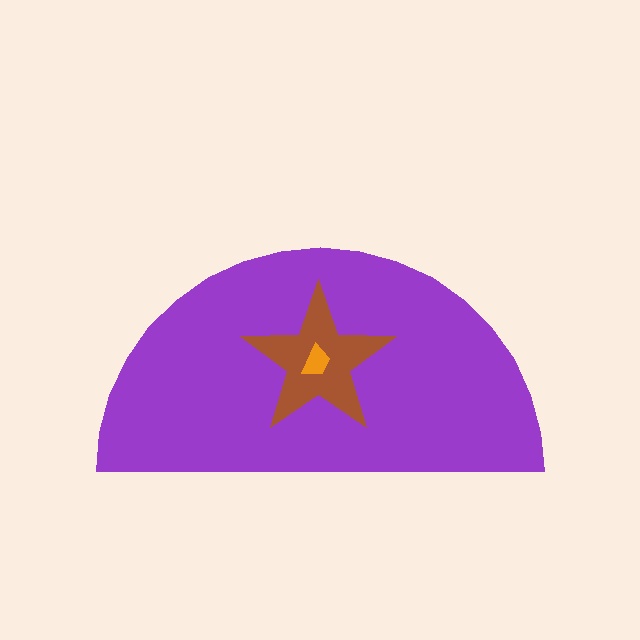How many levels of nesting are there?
3.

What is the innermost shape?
The orange trapezoid.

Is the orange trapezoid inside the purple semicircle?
Yes.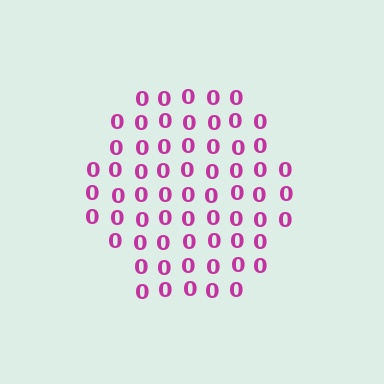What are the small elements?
The small elements are digit 0's.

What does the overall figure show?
The overall figure shows a hexagon.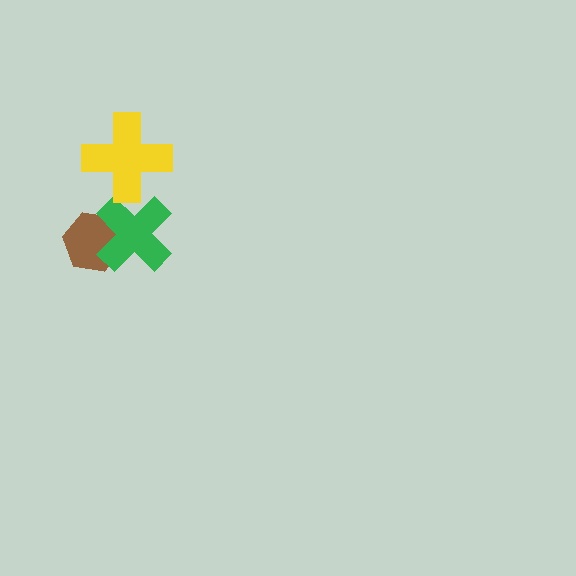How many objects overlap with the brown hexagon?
1 object overlaps with the brown hexagon.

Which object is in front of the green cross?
The yellow cross is in front of the green cross.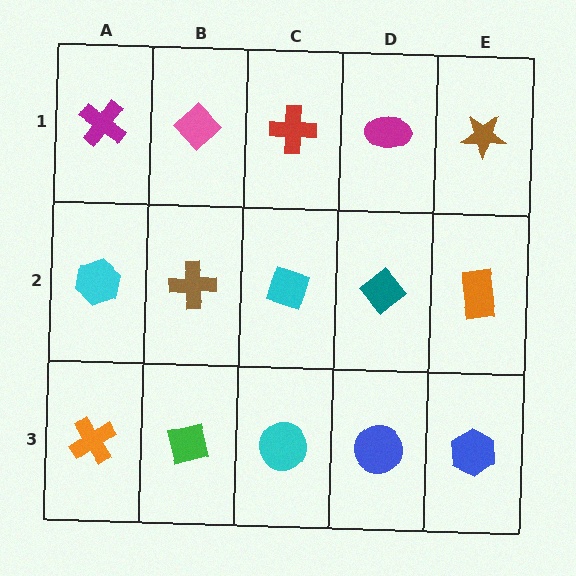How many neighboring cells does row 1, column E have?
2.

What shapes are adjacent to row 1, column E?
An orange rectangle (row 2, column E), a magenta ellipse (row 1, column D).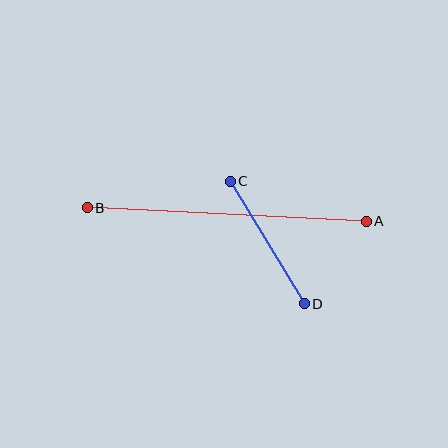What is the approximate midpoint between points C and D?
The midpoint is at approximately (267, 243) pixels.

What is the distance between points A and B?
The distance is approximately 279 pixels.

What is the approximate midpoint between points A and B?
The midpoint is at approximately (227, 214) pixels.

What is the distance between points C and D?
The distance is approximately 143 pixels.